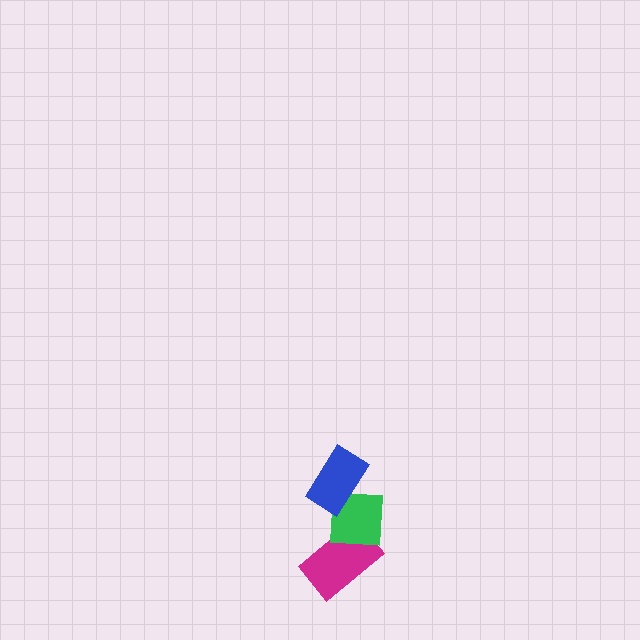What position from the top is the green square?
The green square is 2nd from the top.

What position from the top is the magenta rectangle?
The magenta rectangle is 3rd from the top.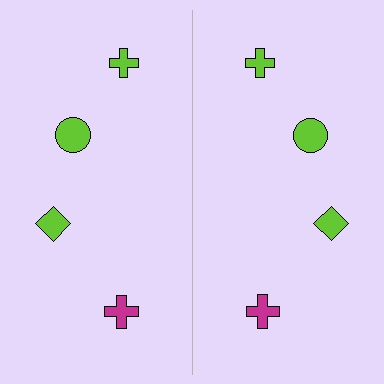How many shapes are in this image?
There are 8 shapes in this image.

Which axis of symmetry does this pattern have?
The pattern has a vertical axis of symmetry running through the center of the image.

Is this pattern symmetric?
Yes, this pattern has bilateral (reflection) symmetry.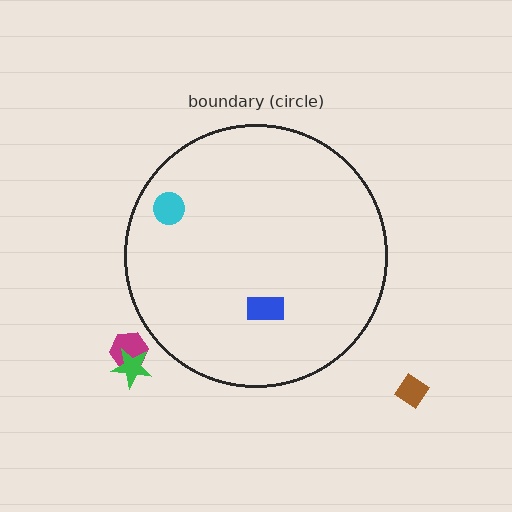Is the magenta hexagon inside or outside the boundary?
Outside.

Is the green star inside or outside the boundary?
Outside.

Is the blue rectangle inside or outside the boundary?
Inside.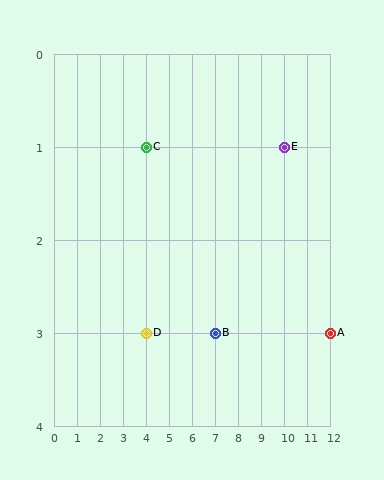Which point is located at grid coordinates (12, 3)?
Point A is at (12, 3).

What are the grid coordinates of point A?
Point A is at grid coordinates (12, 3).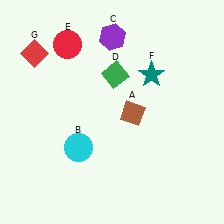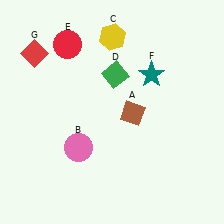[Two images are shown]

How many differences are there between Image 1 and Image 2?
There are 2 differences between the two images.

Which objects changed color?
B changed from cyan to pink. C changed from purple to yellow.